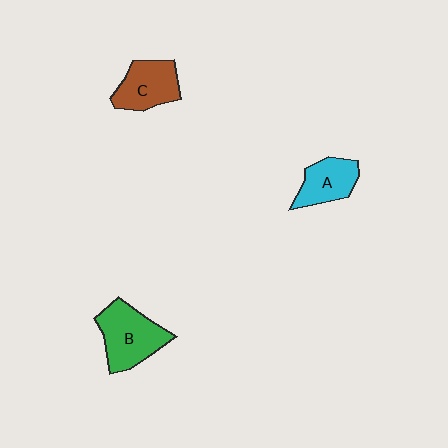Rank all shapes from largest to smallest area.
From largest to smallest: B (green), C (brown), A (cyan).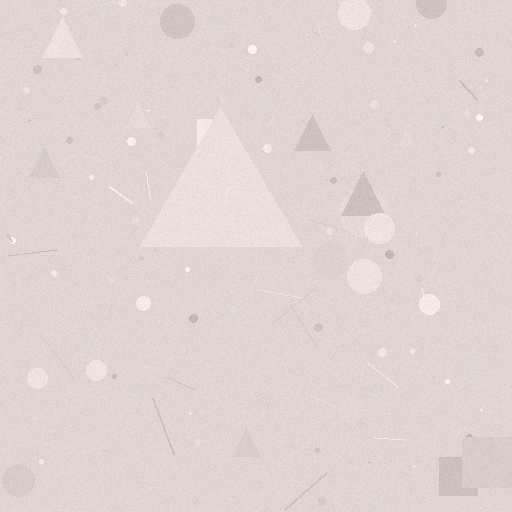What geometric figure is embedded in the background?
A triangle is embedded in the background.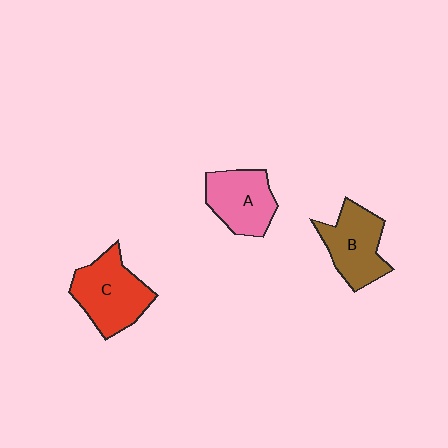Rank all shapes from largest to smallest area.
From largest to smallest: C (red), B (brown), A (pink).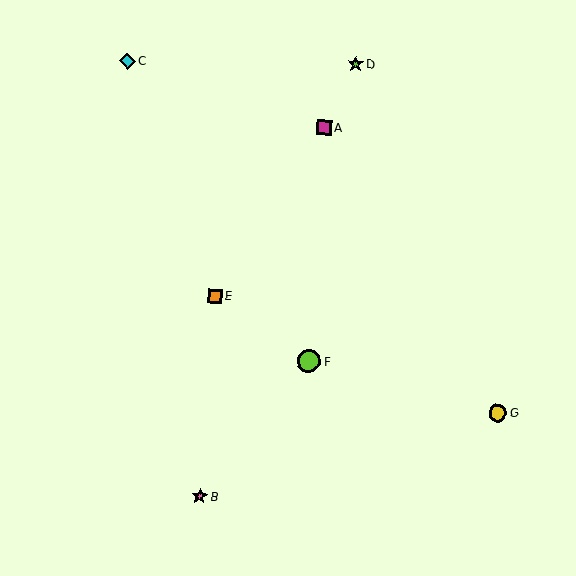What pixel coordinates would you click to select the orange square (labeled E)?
Click at (215, 296) to select the orange square E.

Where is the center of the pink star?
The center of the pink star is at (200, 496).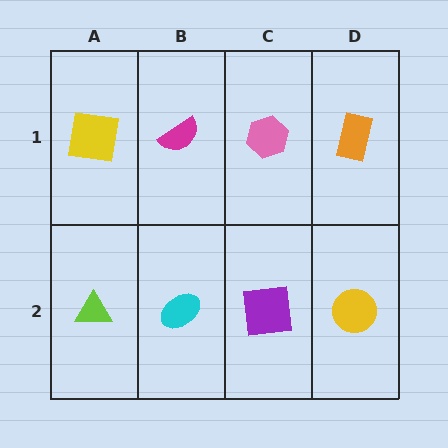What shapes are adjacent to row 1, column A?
A lime triangle (row 2, column A), a magenta semicircle (row 1, column B).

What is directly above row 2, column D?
An orange rectangle.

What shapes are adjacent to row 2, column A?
A yellow square (row 1, column A), a cyan ellipse (row 2, column B).